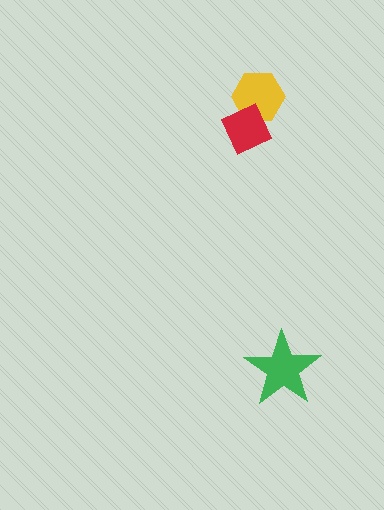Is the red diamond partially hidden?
No, no other shape covers it.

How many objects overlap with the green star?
0 objects overlap with the green star.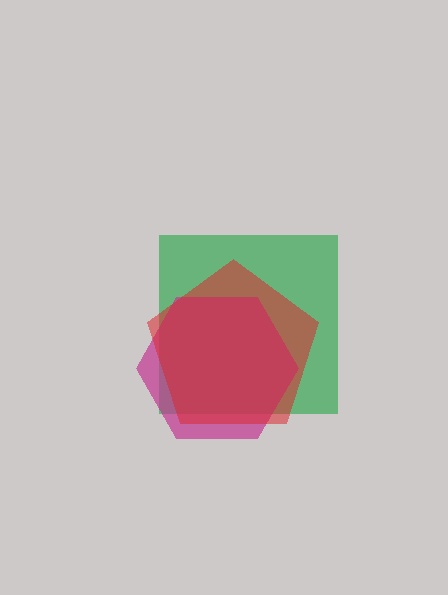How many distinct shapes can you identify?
There are 3 distinct shapes: a green square, a magenta hexagon, a red pentagon.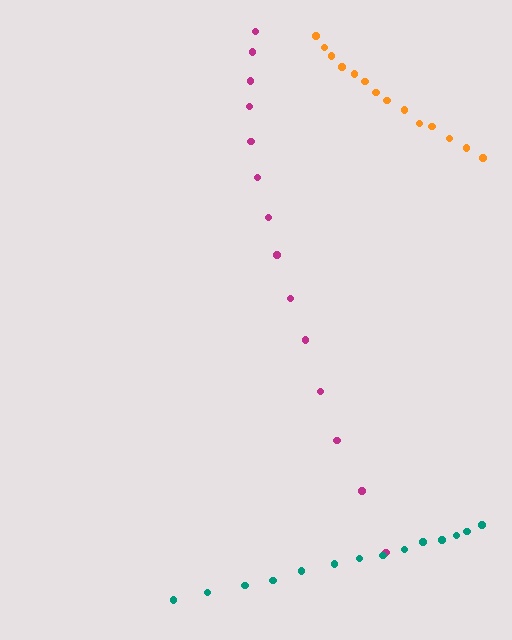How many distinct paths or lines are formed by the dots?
There are 3 distinct paths.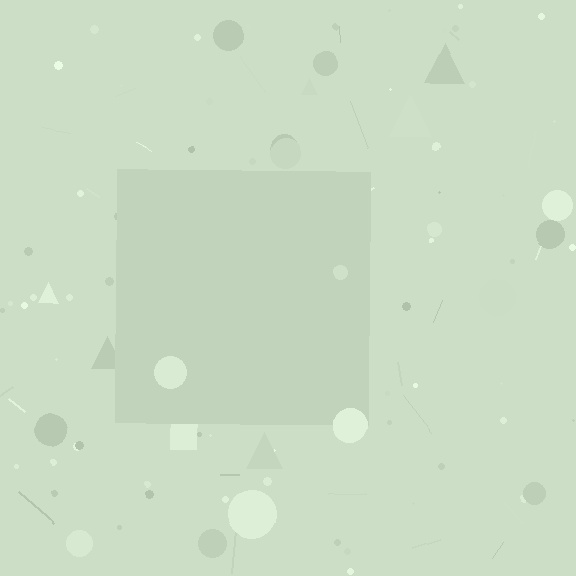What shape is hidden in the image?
A square is hidden in the image.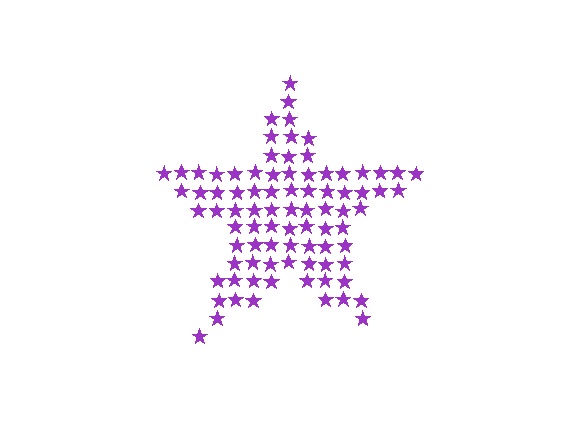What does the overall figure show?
The overall figure shows a star.